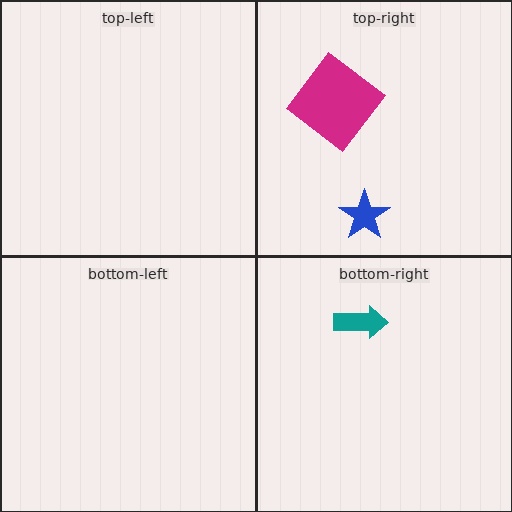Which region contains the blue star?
The top-right region.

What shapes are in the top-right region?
The blue star, the magenta diamond.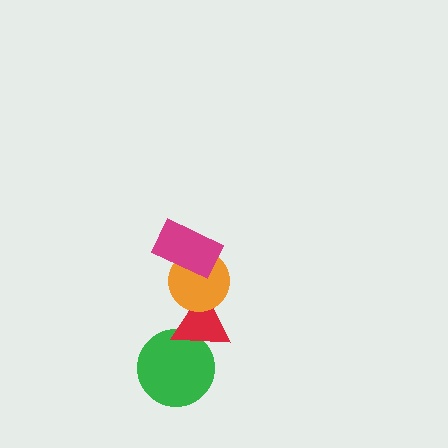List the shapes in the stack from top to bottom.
From top to bottom: the magenta rectangle, the orange circle, the red triangle, the green circle.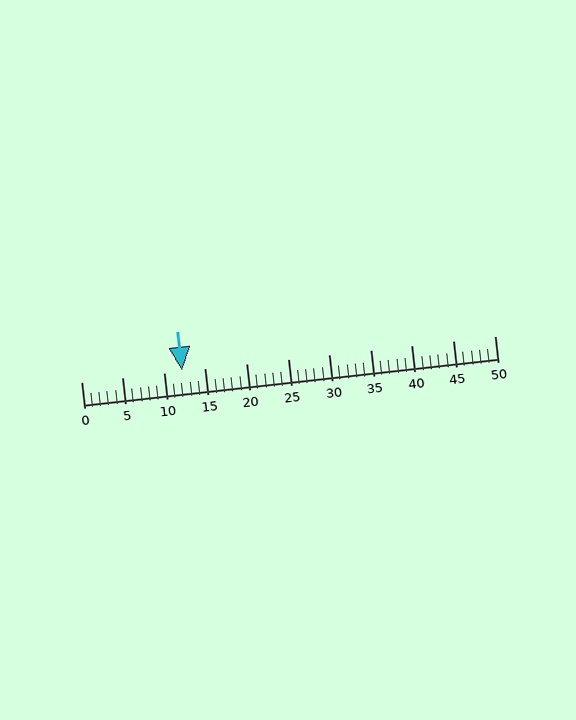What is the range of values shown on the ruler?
The ruler shows values from 0 to 50.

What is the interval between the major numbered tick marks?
The major tick marks are spaced 5 units apart.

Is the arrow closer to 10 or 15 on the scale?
The arrow is closer to 10.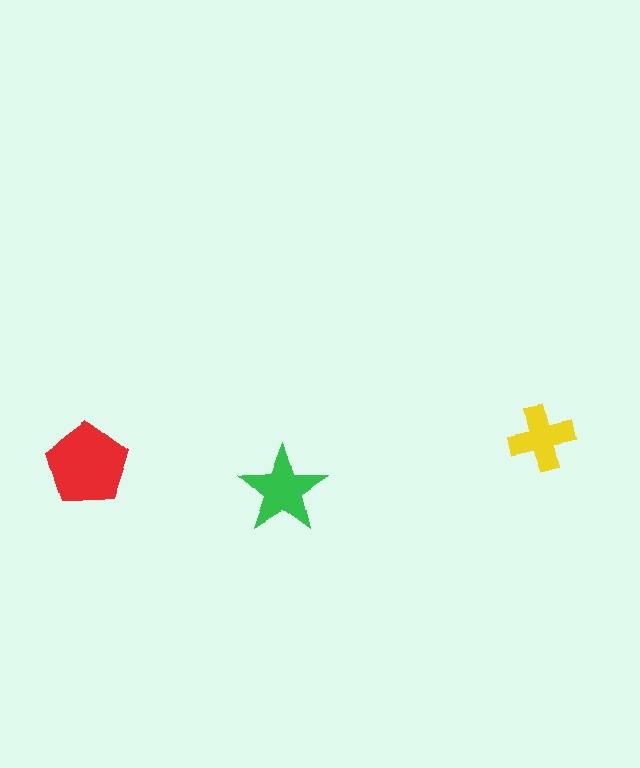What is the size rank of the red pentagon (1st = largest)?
1st.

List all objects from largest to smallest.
The red pentagon, the green star, the yellow cross.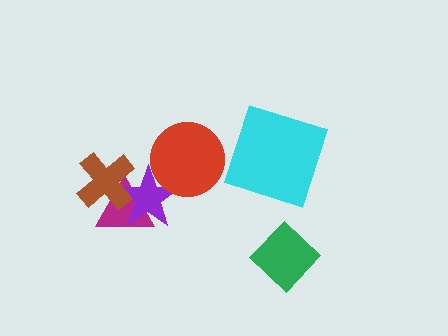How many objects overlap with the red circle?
1 object overlaps with the red circle.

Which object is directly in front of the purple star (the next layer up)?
The brown cross is directly in front of the purple star.